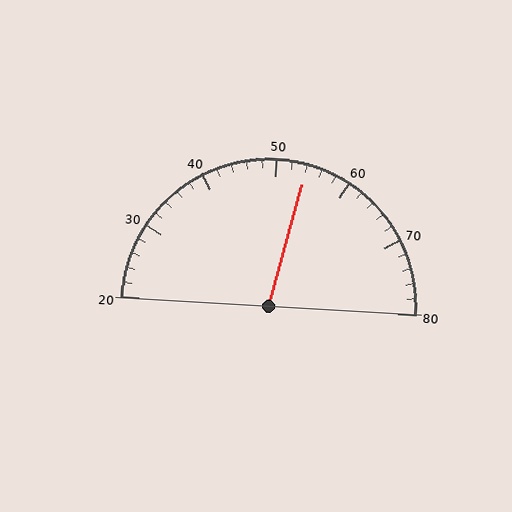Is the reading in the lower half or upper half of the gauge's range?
The reading is in the upper half of the range (20 to 80).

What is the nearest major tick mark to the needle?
The nearest major tick mark is 50.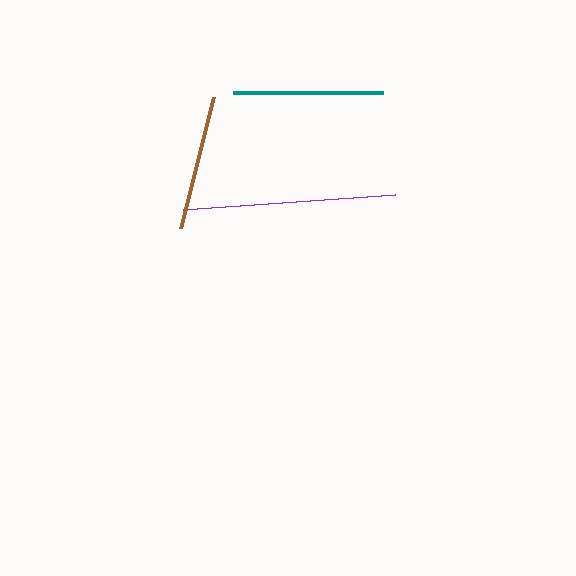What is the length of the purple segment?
The purple segment is approximately 213 pixels long.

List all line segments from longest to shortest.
From longest to shortest: purple, teal, brown.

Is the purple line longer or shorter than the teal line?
The purple line is longer than the teal line.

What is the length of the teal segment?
The teal segment is approximately 151 pixels long.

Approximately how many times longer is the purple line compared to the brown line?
The purple line is approximately 1.6 times the length of the brown line.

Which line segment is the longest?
The purple line is the longest at approximately 213 pixels.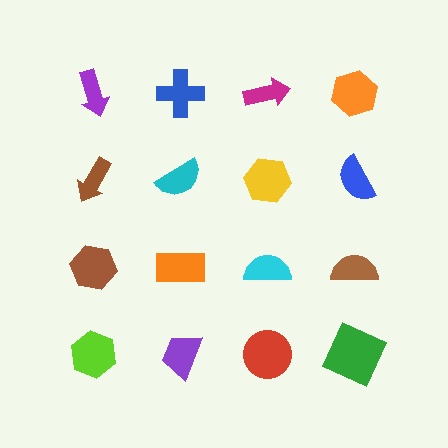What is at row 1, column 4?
An orange hexagon.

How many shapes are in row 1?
4 shapes.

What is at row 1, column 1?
A purple arrow.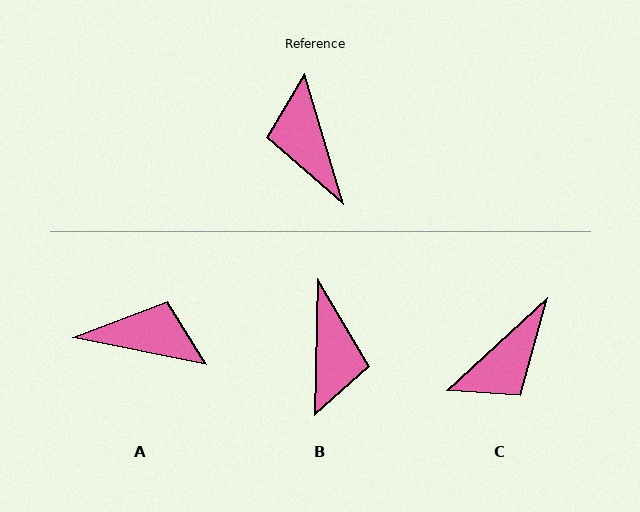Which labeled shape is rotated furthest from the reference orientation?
B, about 162 degrees away.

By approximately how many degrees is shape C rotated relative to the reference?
Approximately 116 degrees counter-clockwise.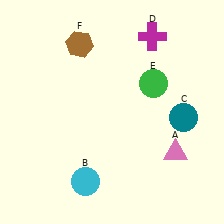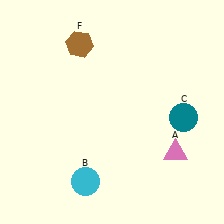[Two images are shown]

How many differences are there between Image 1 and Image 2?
There are 2 differences between the two images.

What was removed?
The magenta cross (D), the green circle (E) were removed in Image 2.